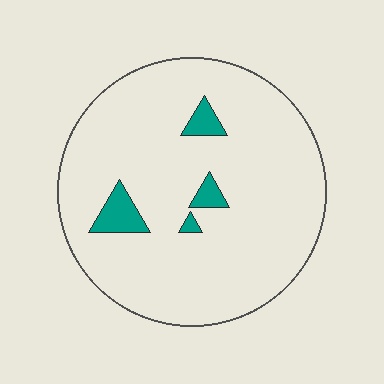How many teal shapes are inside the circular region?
4.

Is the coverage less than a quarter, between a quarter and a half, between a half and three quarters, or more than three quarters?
Less than a quarter.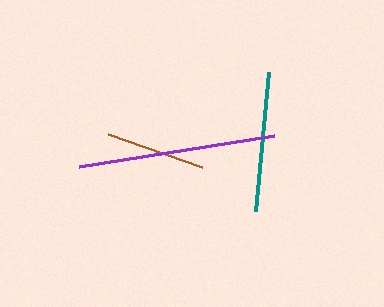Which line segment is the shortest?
The brown line is the shortest at approximately 100 pixels.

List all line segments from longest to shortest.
From longest to shortest: purple, teal, brown.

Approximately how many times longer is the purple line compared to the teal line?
The purple line is approximately 1.4 times the length of the teal line.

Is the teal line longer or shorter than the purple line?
The purple line is longer than the teal line.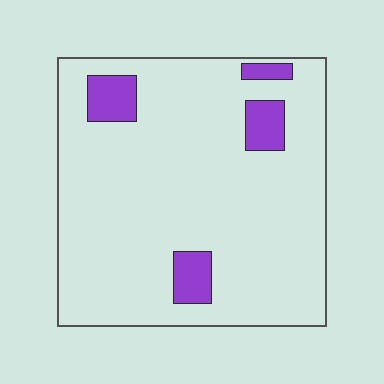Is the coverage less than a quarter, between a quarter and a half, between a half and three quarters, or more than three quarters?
Less than a quarter.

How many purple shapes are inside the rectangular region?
4.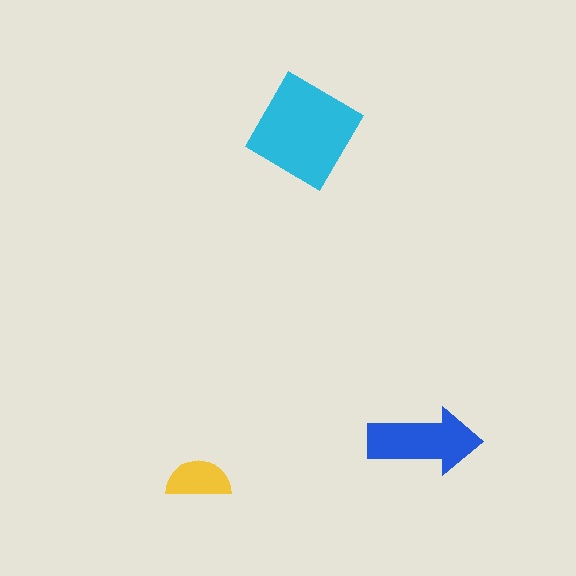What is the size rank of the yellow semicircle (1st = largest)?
3rd.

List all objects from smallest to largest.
The yellow semicircle, the blue arrow, the cyan diamond.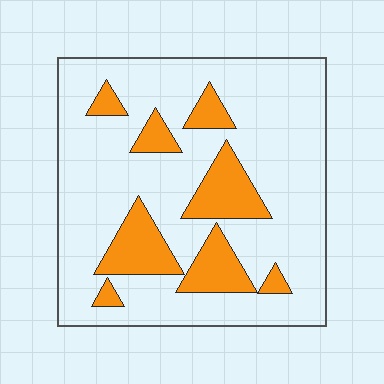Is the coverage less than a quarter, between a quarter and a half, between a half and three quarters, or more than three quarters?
Less than a quarter.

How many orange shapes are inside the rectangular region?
8.